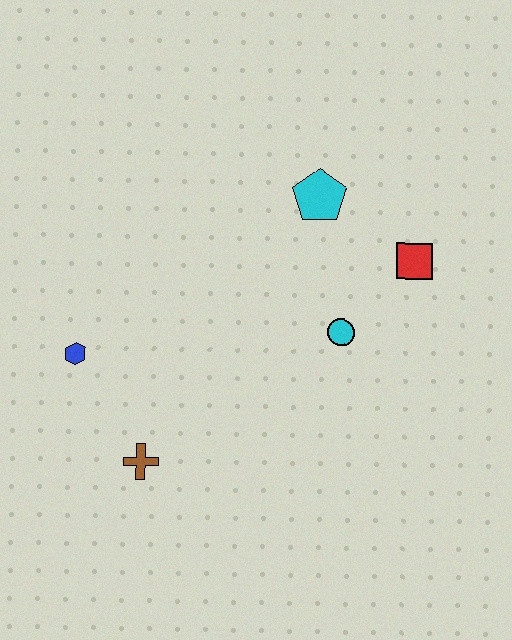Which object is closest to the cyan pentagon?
The red square is closest to the cyan pentagon.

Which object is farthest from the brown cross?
The red square is farthest from the brown cross.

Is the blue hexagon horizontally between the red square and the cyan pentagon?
No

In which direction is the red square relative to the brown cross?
The red square is to the right of the brown cross.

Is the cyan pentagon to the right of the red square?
No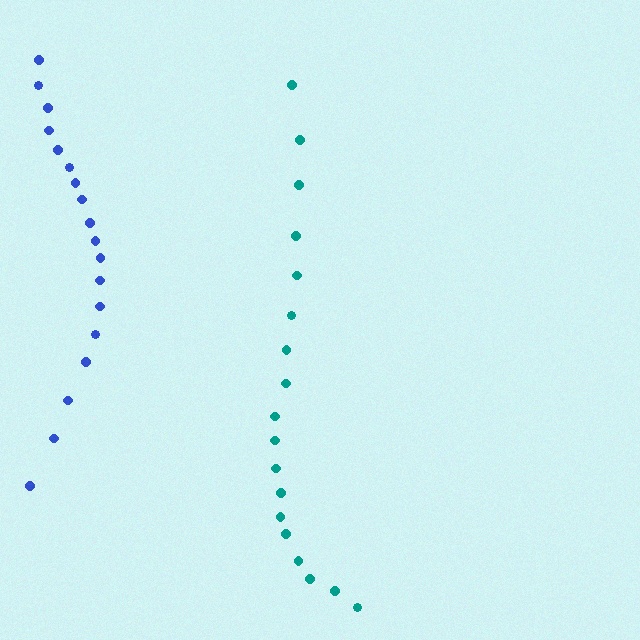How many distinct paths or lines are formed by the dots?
There are 2 distinct paths.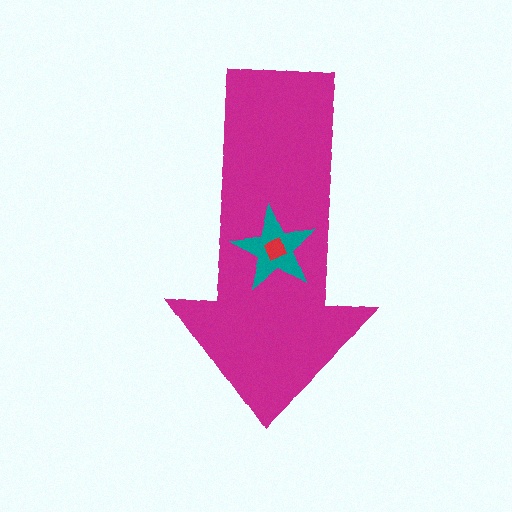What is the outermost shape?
The magenta arrow.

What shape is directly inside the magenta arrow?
The teal star.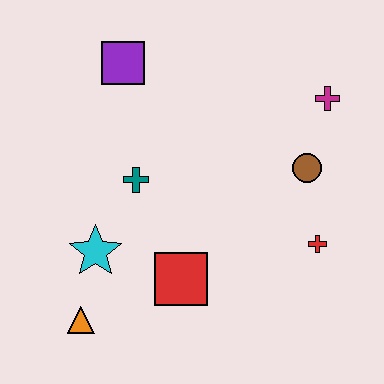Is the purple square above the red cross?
Yes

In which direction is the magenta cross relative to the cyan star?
The magenta cross is to the right of the cyan star.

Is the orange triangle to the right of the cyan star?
No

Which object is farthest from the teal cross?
The magenta cross is farthest from the teal cross.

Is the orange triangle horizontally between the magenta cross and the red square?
No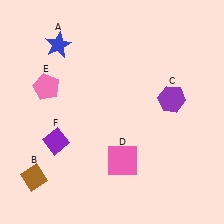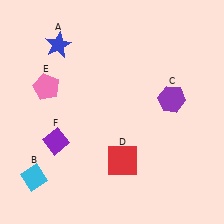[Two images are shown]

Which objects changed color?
B changed from brown to cyan. D changed from pink to red.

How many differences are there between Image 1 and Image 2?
There are 2 differences between the two images.